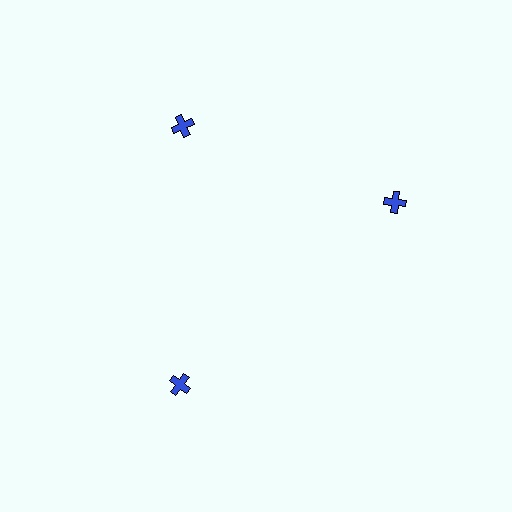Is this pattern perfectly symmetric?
No. The 3 blue crosses are arranged in a ring, but one element near the 3 o'clock position is rotated out of alignment along the ring, breaking the 3-fold rotational symmetry.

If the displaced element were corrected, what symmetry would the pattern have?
It would have 3-fold rotational symmetry — the pattern would map onto itself every 120 degrees.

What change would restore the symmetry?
The symmetry would be restored by rotating it back into even spacing with its neighbors so that all 3 crosses sit at equal angles and equal distance from the center.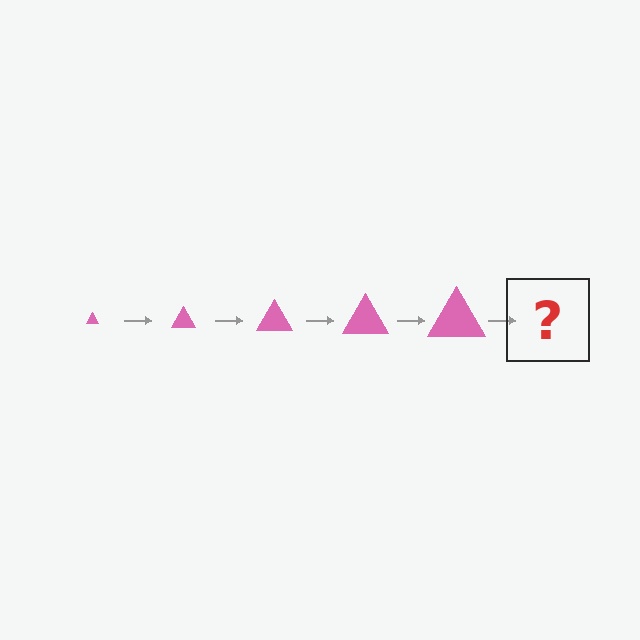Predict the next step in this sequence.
The next step is a pink triangle, larger than the previous one.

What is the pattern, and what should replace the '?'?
The pattern is that the triangle gets progressively larger each step. The '?' should be a pink triangle, larger than the previous one.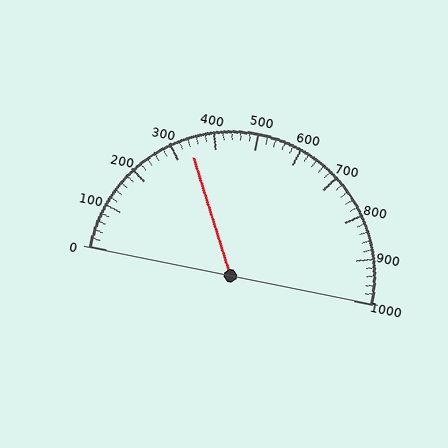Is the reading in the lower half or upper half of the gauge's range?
The reading is in the lower half of the range (0 to 1000).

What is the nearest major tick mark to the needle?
The nearest major tick mark is 300.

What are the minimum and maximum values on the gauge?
The gauge ranges from 0 to 1000.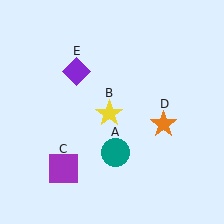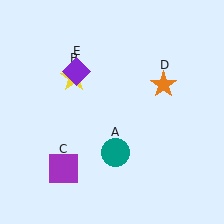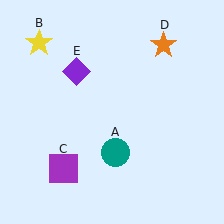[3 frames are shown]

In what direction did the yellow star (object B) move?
The yellow star (object B) moved up and to the left.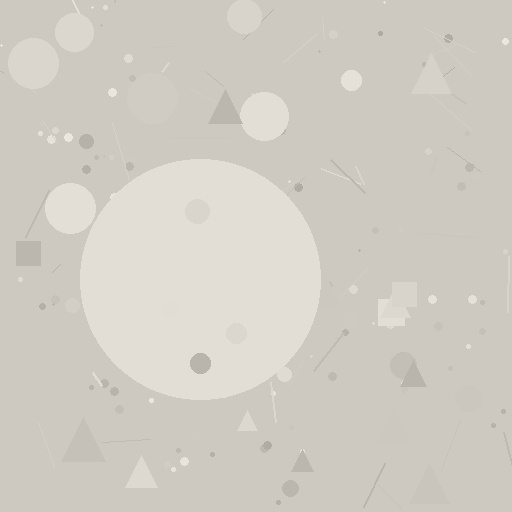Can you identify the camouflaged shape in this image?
The camouflaged shape is a circle.